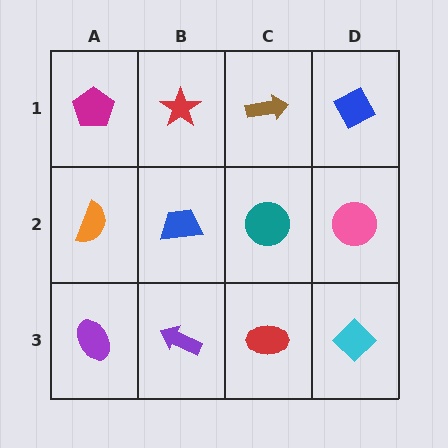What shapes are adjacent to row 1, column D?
A pink circle (row 2, column D), a brown arrow (row 1, column C).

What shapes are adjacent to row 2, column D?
A blue diamond (row 1, column D), a cyan diamond (row 3, column D), a teal circle (row 2, column C).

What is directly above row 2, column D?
A blue diamond.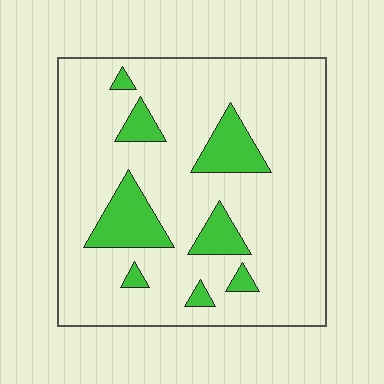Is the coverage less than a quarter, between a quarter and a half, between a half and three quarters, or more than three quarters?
Less than a quarter.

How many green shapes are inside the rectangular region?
8.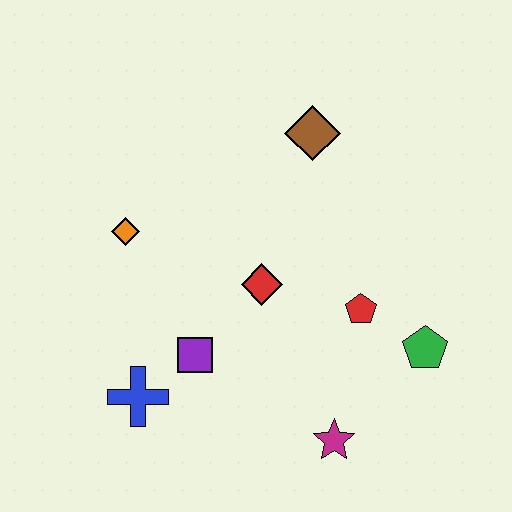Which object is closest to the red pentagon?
The green pentagon is closest to the red pentagon.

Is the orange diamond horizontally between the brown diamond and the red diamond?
No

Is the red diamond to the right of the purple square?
Yes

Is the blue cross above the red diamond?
No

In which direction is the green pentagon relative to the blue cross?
The green pentagon is to the right of the blue cross.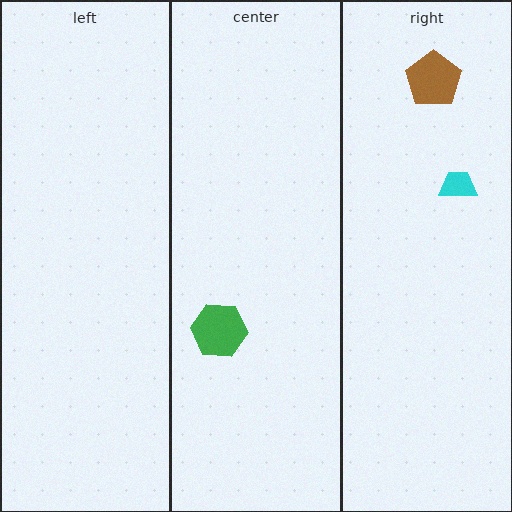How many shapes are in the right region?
2.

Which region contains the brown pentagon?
The right region.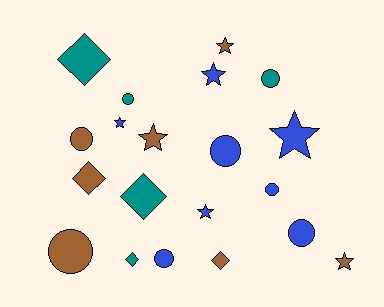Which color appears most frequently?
Blue, with 8 objects.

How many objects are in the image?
There are 20 objects.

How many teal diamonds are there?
There are 3 teal diamonds.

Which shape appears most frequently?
Circle, with 8 objects.